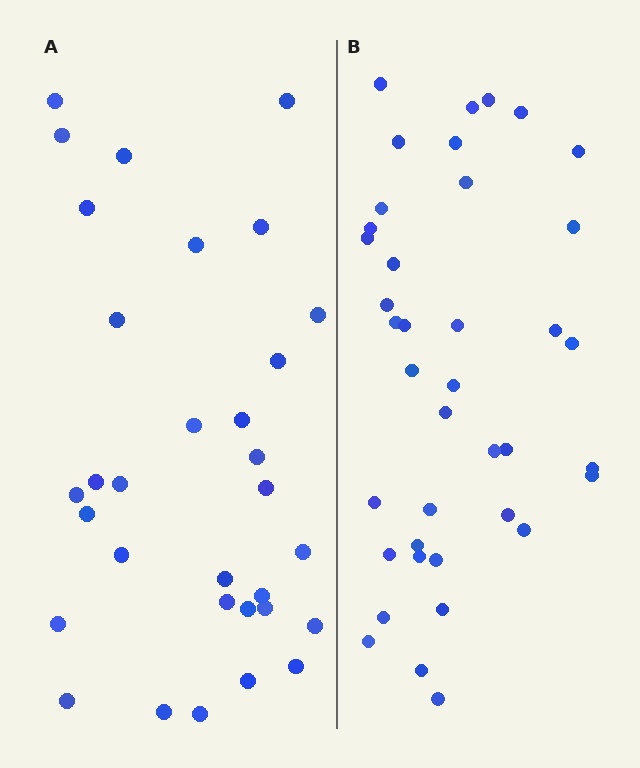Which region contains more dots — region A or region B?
Region B (the right region) has more dots.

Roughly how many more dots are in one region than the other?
Region B has roughly 8 or so more dots than region A.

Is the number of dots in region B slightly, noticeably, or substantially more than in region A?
Region B has only slightly more — the two regions are fairly close. The ratio is roughly 1.2 to 1.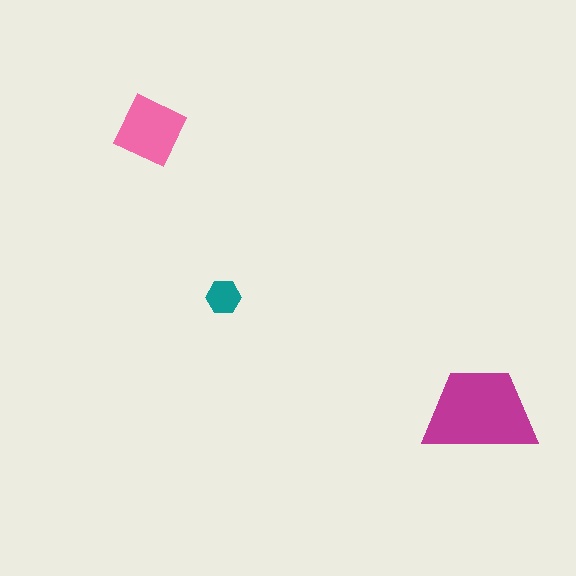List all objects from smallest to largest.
The teal hexagon, the pink square, the magenta trapezoid.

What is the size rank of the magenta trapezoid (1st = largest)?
1st.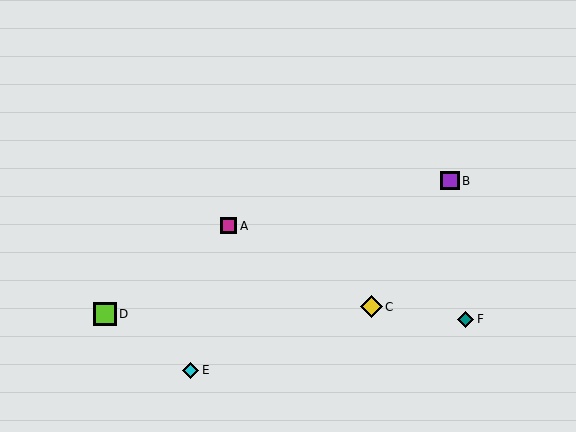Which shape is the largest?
The lime square (labeled D) is the largest.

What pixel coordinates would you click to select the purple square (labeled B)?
Click at (450, 181) to select the purple square B.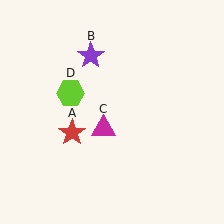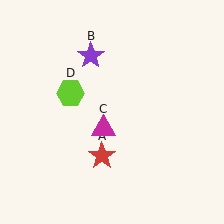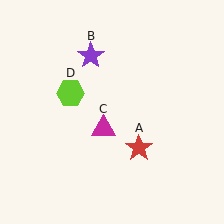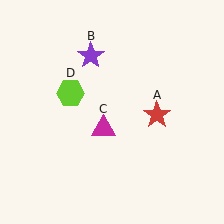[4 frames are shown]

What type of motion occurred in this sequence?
The red star (object A) rotated counterclockwise around the center of the scene.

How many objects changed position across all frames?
1 object changed position: red star (object A).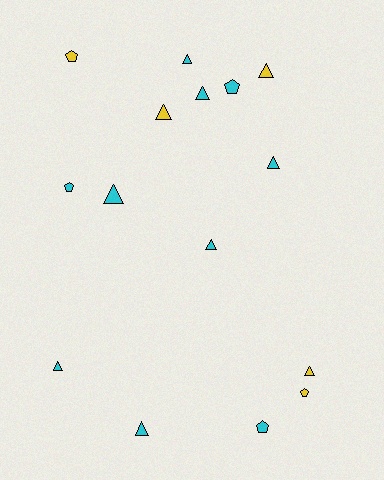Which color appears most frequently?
Cyan, with 10 objects.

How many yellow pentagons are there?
There are 2 yellow pentagons.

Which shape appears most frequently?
Triangle, with 10 objects.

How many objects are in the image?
There are 15 objects.